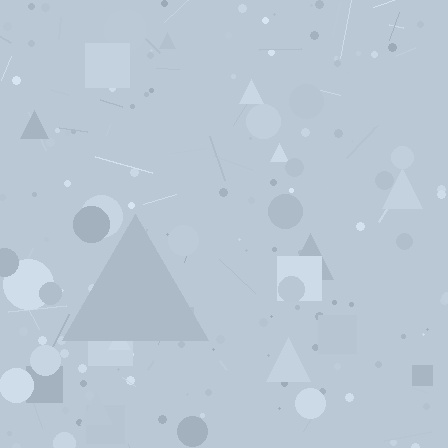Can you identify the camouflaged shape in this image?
The camouflaged shape is a triangle.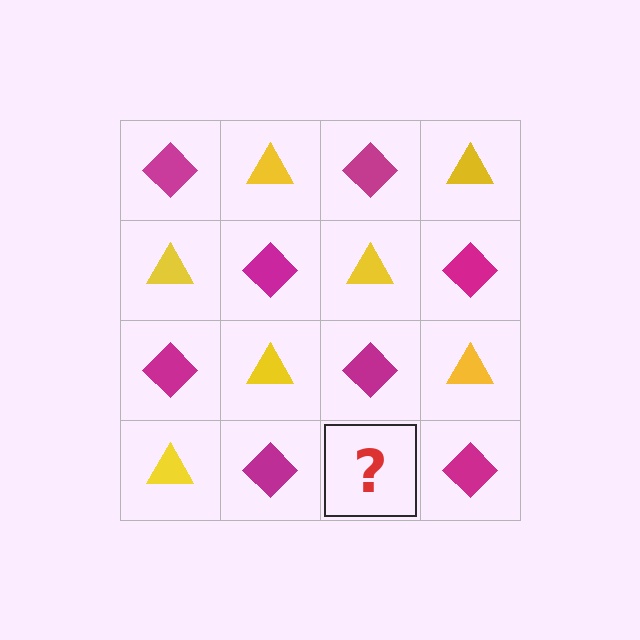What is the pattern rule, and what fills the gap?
The rule is that it alternates magenta diamond and yellow triangle in a checkerboard pattern. The gap should be filled with a yellow triangle.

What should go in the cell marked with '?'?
The missing cell should contain a yellow triangle.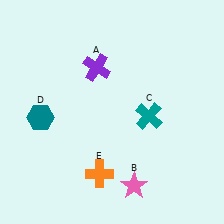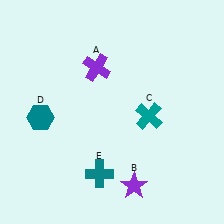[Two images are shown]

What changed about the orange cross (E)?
In Image 1, E is orange. In Image 2, it changed to teal.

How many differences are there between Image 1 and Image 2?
There are 2 differences between the two images.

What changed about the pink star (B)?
In Image 1, B is pink. In Image 2, it changed to purple.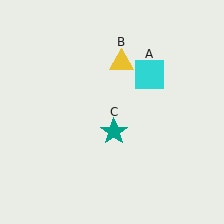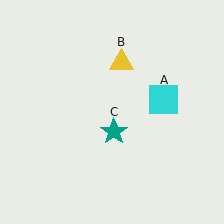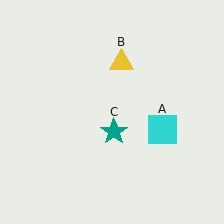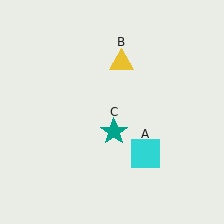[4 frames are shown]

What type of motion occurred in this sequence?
The cyan square (object A) rotated clockwise around the center of the scene.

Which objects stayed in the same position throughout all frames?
Yellow triangle (object B) and teal star (object C) remained stationary.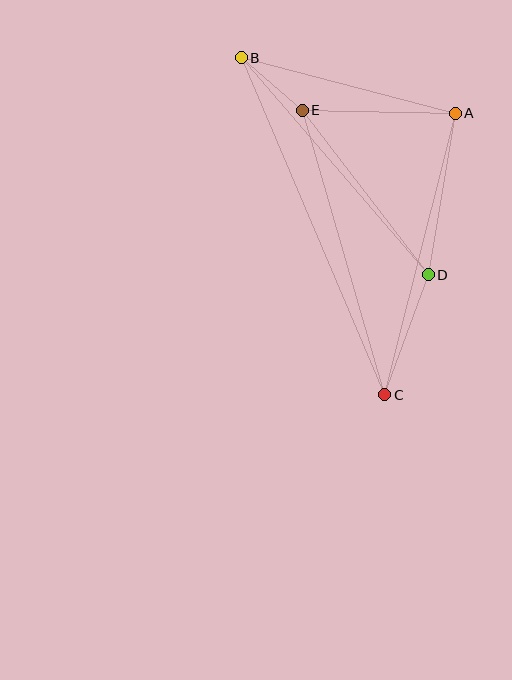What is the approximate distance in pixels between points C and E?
The distance between C and E is approximately 297 pixels.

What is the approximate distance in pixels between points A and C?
The distance between A and C is approximately 290 pixels.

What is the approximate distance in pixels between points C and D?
The distance between C and D is approximately 128 pixels.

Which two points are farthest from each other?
Points B and C are farthest from each other.